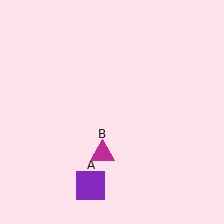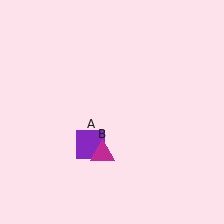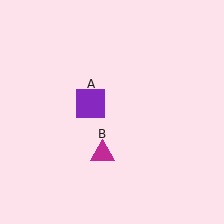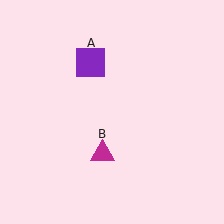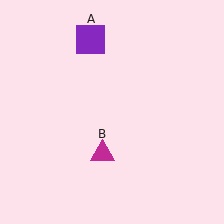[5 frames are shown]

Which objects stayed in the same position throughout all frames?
Magenta triangle (object B) remained stationary.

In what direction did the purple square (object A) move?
The purple square (object A) moved up.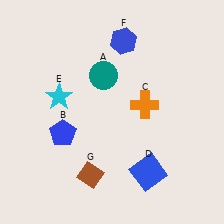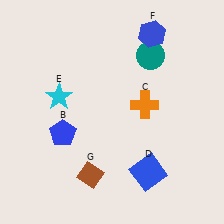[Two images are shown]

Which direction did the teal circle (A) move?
The teal circle (A) moved right.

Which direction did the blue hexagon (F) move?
The blue hexagon (F) moved right.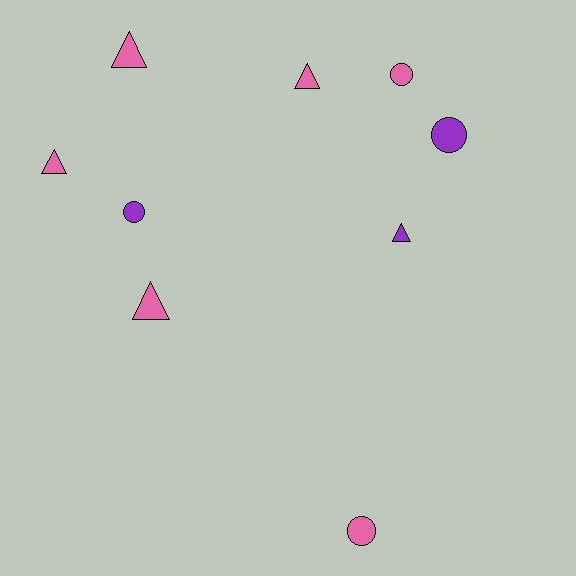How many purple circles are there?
There are 2 purple circles.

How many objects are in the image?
There are 9 objects.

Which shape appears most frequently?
Triangle, with 5 objects.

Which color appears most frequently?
Pink, with 6 objects.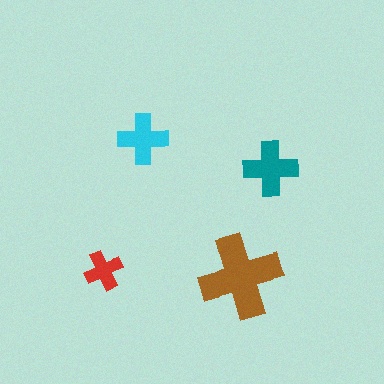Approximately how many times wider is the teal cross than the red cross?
About 1.5 times wider.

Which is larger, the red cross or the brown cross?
The brown one.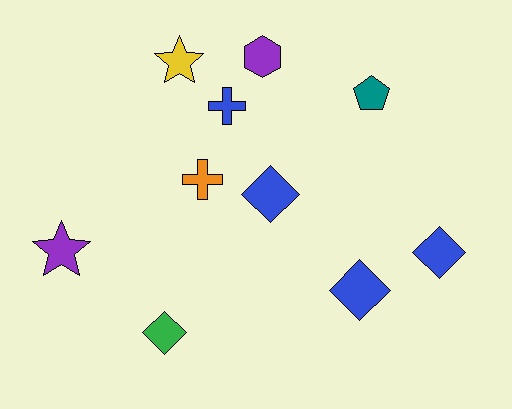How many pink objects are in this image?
There are no pink objects.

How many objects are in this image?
There are 10 objects.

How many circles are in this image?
There are no circles.